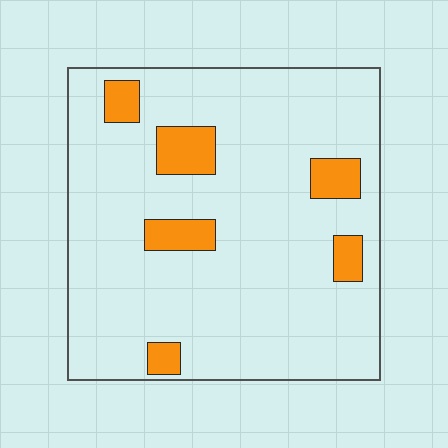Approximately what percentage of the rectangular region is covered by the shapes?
Approximately 10%.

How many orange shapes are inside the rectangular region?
6.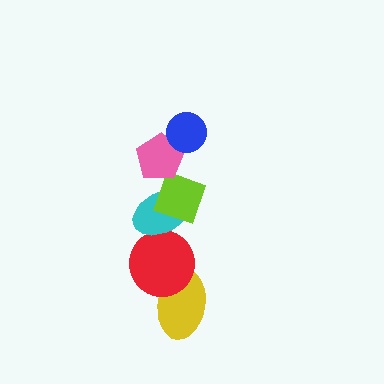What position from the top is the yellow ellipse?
The yellow ellipse is 6th from the top.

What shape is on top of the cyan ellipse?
The lime diamond is on top of the cyan ellipse.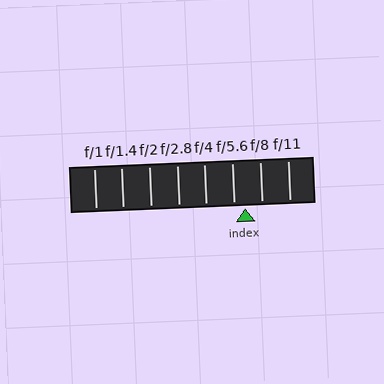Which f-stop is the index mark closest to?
The index mark is closest to f/5.6.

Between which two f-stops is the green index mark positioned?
The index mark is between f/5.6 and f/8.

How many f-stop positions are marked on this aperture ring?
There are 8 f-stop positions marked.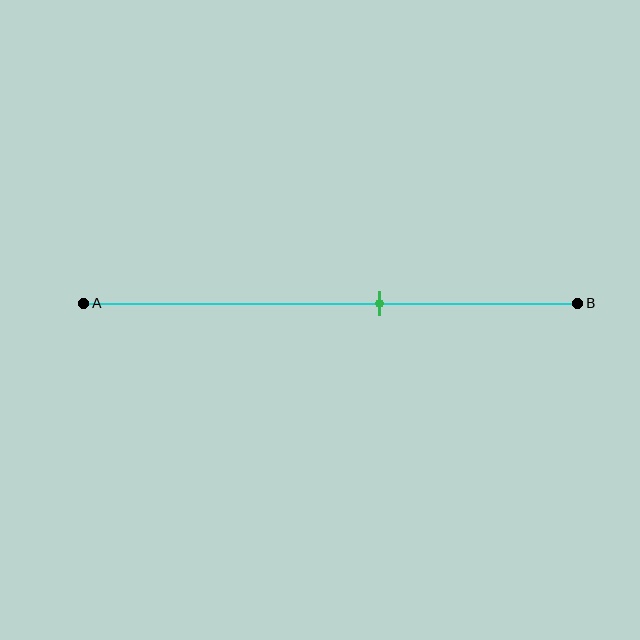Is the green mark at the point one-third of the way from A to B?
No, the mark is at about 60% from A, not at the 33% one-third point.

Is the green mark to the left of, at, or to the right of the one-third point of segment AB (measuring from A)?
The green mark is to the right of the one-third point of segment AB.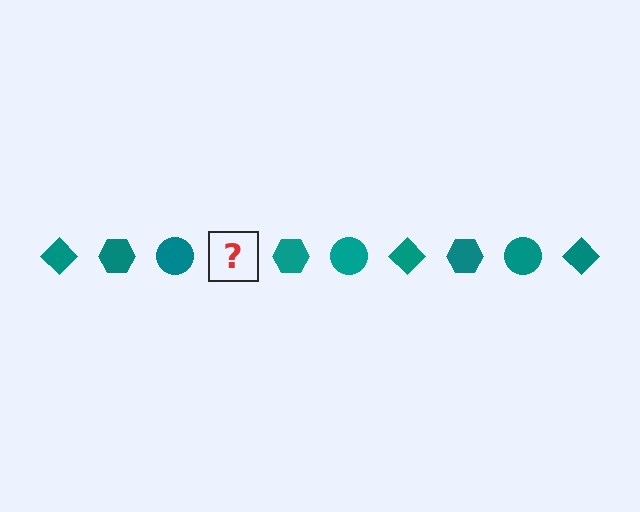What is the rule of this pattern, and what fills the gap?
The rule is that the pattern cycles through diamond, hexagon, circle shapes in teal. The gap should be filled with a teal diamond.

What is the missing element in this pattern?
The missing element is a teal diamond.